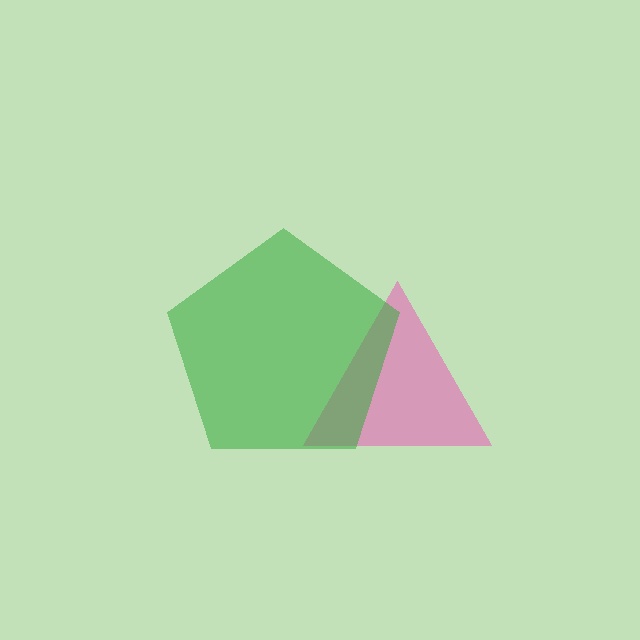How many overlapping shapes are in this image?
There are 2 overlapping shapes in the image.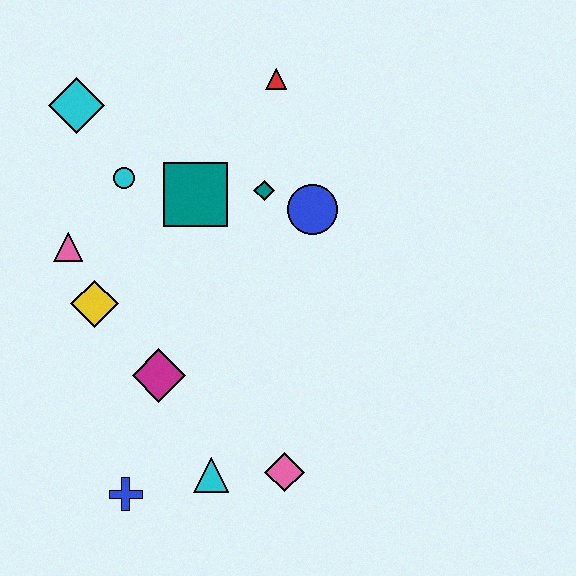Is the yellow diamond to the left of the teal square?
Yes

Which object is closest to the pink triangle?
The yellow diamond is closest to the pink triangle.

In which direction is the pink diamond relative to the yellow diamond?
The pink diamond is to the right of the yellow diamond.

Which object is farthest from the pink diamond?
The cyan diamond is farthest from the pink diamond.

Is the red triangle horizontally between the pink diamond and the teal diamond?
Yes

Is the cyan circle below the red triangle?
Yes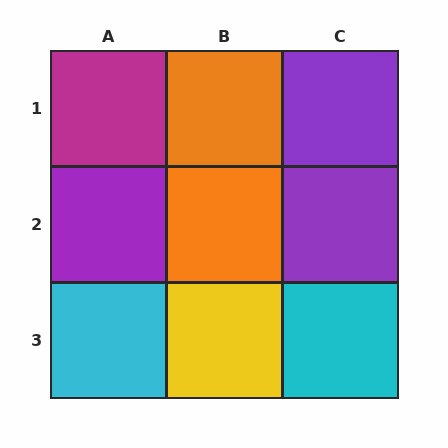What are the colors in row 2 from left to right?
Purple, orange, purple.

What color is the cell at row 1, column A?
Magenta.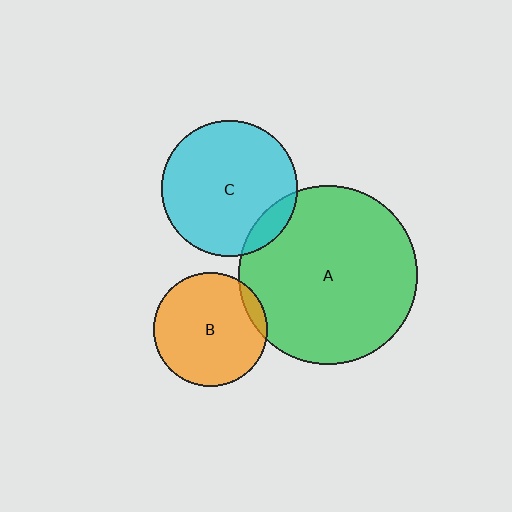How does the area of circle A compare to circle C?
Approximately 1.7 times.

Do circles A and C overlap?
Yes.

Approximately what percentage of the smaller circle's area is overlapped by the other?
Approximately 10%.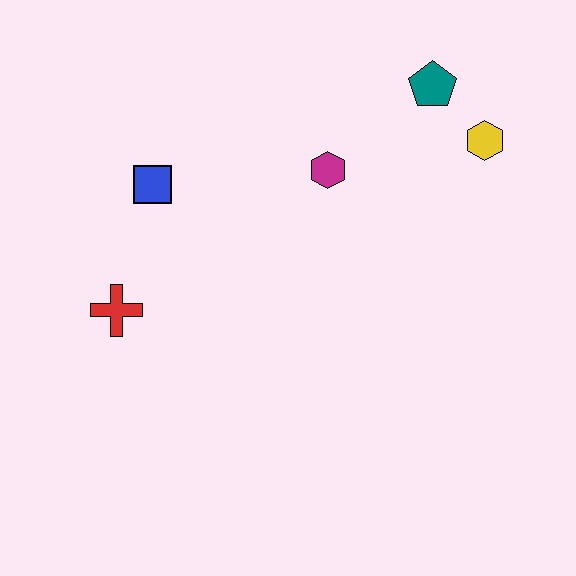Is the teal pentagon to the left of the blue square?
No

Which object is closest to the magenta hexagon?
The teal pentagon is closest to the magenta hexagon.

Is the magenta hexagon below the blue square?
No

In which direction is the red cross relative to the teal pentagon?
The red cross is to the left of the teal pentagon.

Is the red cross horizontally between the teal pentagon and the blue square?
No